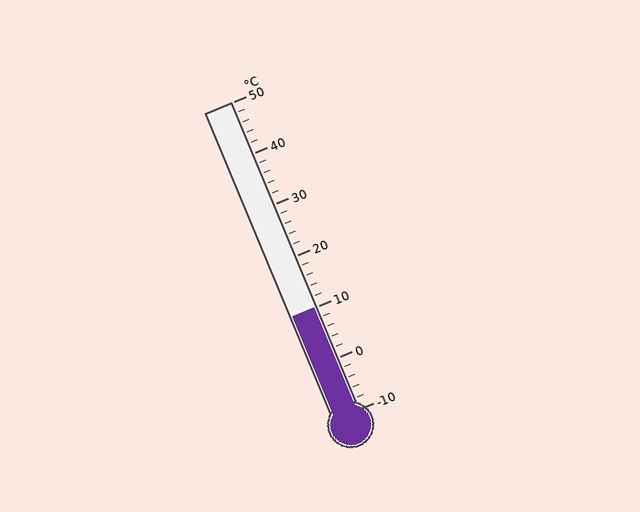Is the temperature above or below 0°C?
The temperature is above 0°C.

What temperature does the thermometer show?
The thermometer shows approximately 10°C.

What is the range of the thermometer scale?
The thermometer scale ranges from -10°C to 50°C.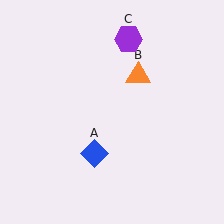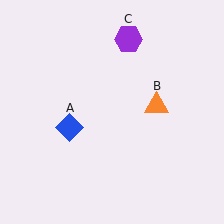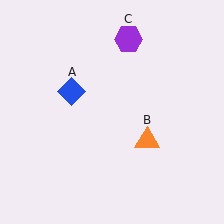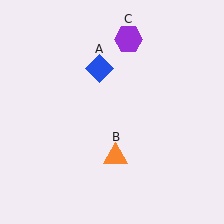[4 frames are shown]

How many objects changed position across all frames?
2 objects changed position: blue diamond (object A), orange triangle (object B).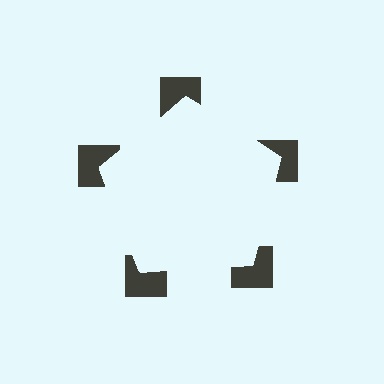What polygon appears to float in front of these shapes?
An illusory pentagon — its edges are inferred from the aligned wedge cuts in the notched squares, not physically drawn.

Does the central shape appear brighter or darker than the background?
It typically appears slightly brighter than the background, even though no actual brightness change is drawn.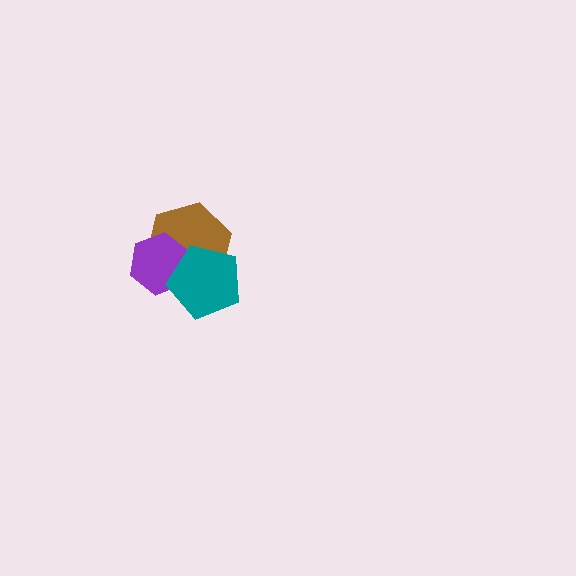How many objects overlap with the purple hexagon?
2 objects overlap with the purple hexagon.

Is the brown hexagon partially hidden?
Yes, it is partially covered by another shape.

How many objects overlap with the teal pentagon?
2 objects overlap with the teal pentagon.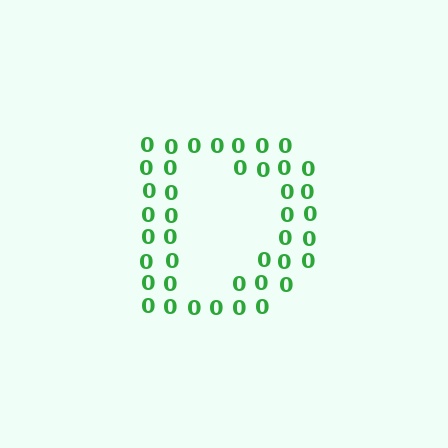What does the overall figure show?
The overall figure shows the letter D.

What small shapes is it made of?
It is made of small digit 0's.